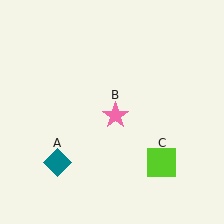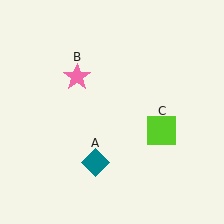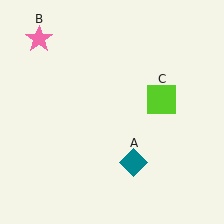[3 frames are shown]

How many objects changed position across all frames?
3 objects changed position: teal diamond (object A), pink star (object B), lime square (object C).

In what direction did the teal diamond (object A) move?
The teal diamond (object A) moved right.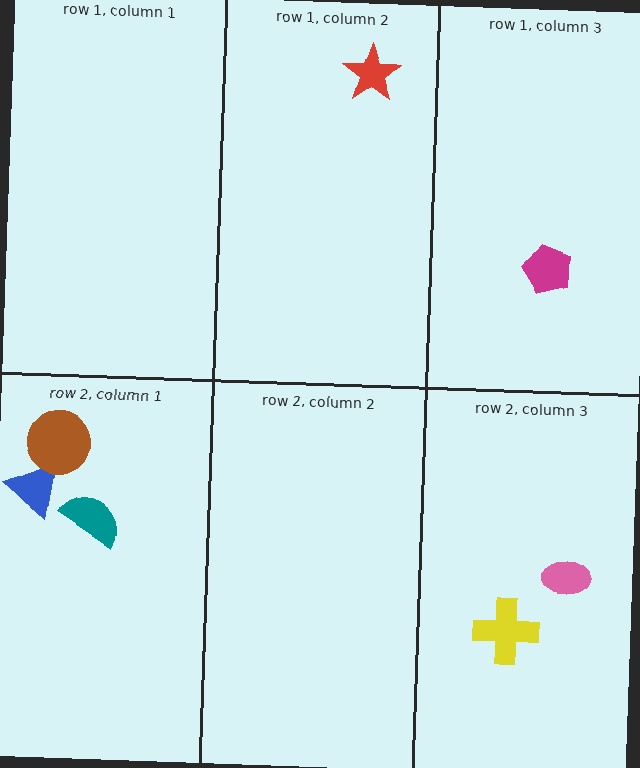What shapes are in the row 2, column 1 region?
The teal semicircle, the blue triangle, the brown circle.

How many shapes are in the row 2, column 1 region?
3.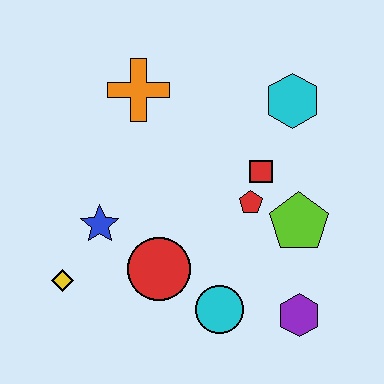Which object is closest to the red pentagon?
The red square is closest to the red pentagon.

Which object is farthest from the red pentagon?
The yellow diamond is farthest from the red pentagon.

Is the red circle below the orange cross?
Yes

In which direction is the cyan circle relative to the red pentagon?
The cyan circle is below the red pentagon.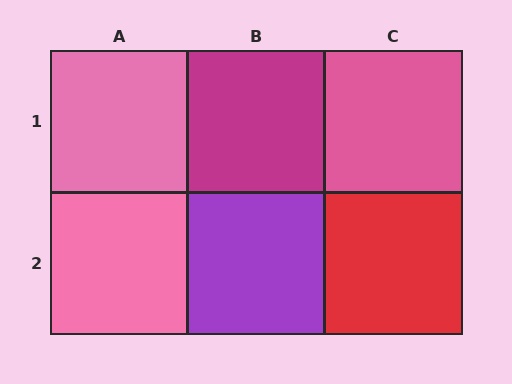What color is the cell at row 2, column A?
Pink.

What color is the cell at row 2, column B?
Purple.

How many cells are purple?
1 cell is purple.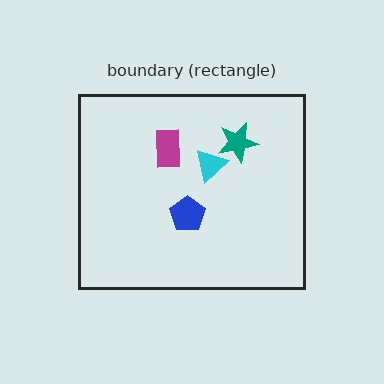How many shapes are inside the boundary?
4 inside, 0 outside.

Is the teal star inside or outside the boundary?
Inside.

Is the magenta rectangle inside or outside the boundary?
Inside.